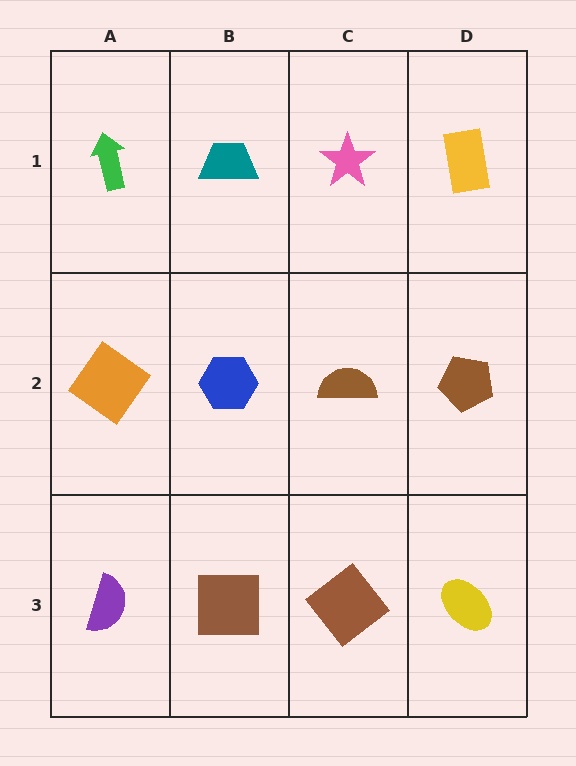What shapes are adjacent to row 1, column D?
A brown pentagon (row 2, column D), a pink star (row 1, column C).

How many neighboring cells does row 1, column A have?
2.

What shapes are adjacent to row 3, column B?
A blue hexagon (row 2, column B), a purple semicircle (row 3, column A), a brown diamond (row 3, column C).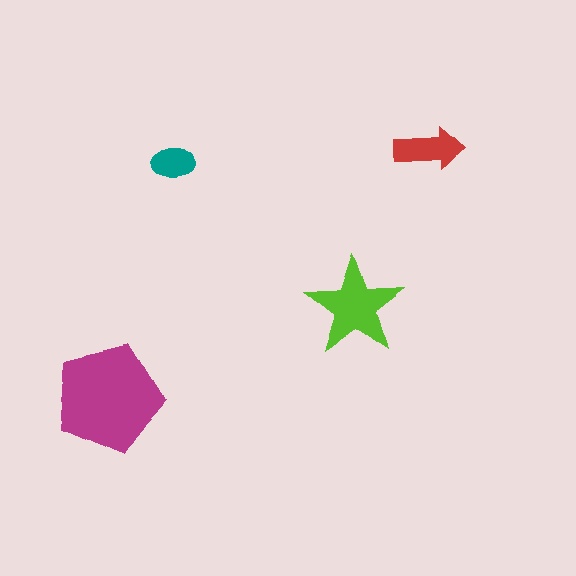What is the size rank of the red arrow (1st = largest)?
3rd.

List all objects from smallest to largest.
The teal ellipse, the red arrow, the lime star, the magenta pentagon.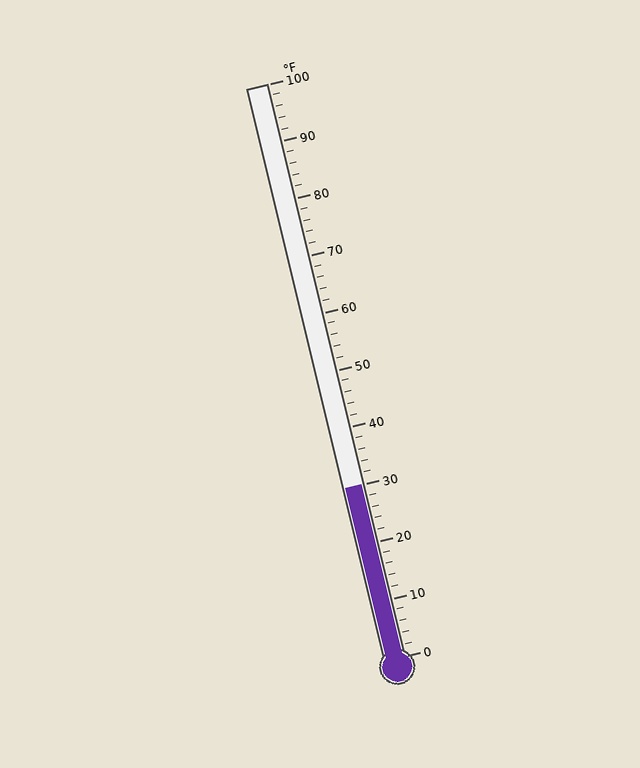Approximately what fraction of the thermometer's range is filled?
The thermometer is filled to approximately 30% of its range.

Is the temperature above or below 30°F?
The temperature is at 30°F.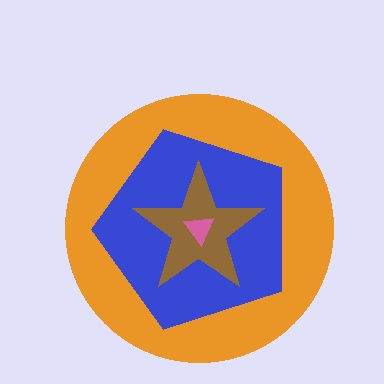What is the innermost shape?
The pink triangle.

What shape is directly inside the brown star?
The pink triangle.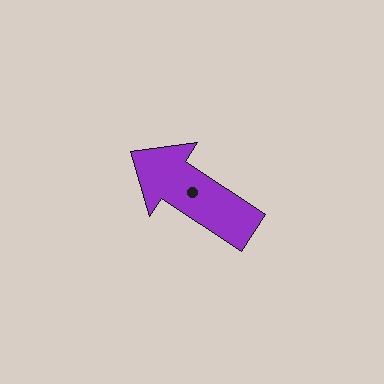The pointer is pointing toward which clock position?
Roughly 10 o'clock.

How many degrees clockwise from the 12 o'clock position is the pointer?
Approximately 304 degrees.